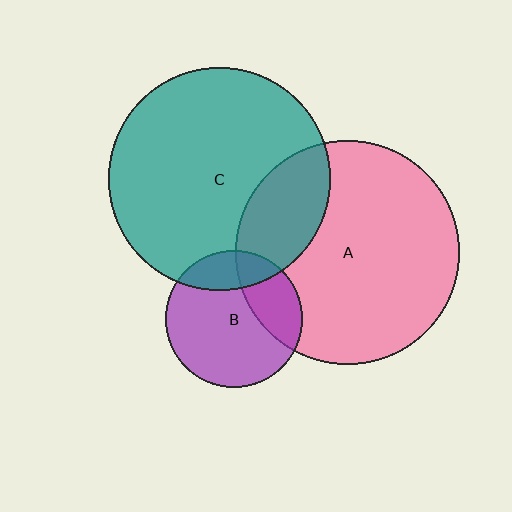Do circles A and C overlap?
Yes.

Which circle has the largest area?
Circle A (pink).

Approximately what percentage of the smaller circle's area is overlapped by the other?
Approximately 25%.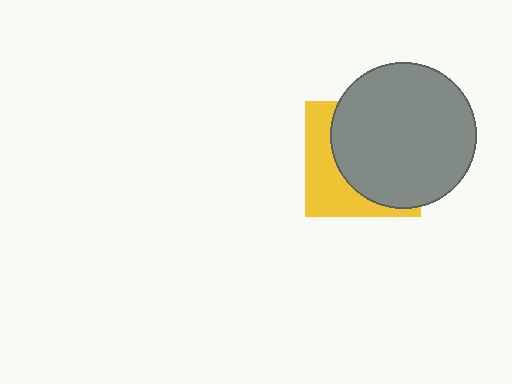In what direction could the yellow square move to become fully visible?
The yellow square could move left. That would shift it out from behind the gray circle entirely.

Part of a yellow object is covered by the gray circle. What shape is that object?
It is a square.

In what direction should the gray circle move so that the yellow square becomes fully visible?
The gray circle should move right. That is the shortest direction to clear the overlap and leave the yellow square fully visible.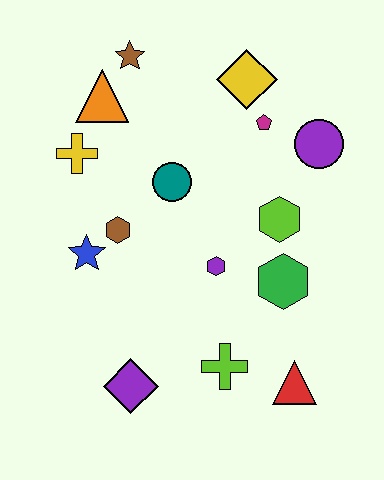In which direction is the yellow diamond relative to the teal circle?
The yellow diamond is above the teal circle.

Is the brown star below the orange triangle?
No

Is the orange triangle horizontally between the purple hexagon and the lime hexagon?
No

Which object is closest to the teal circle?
The brown hexagon is closest to the teal circle.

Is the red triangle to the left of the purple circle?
Yes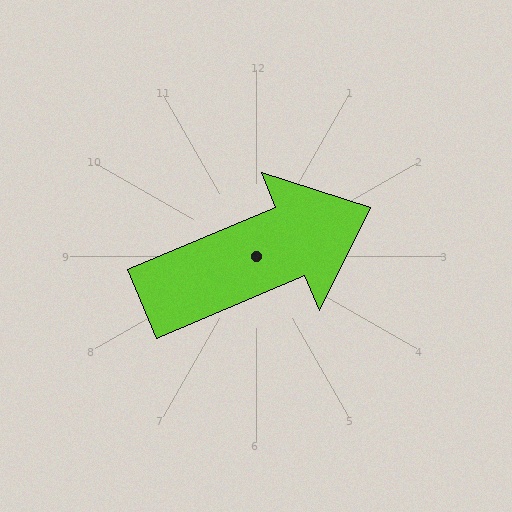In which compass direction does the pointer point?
Northeast.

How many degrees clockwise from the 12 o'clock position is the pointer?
Approximately 67 degrees.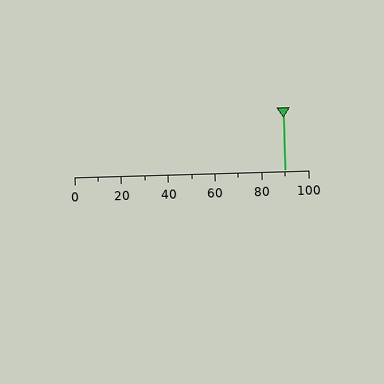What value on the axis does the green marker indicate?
The marker indicates approximately 90.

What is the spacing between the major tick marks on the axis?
The major ticks are spaced 20 apart.